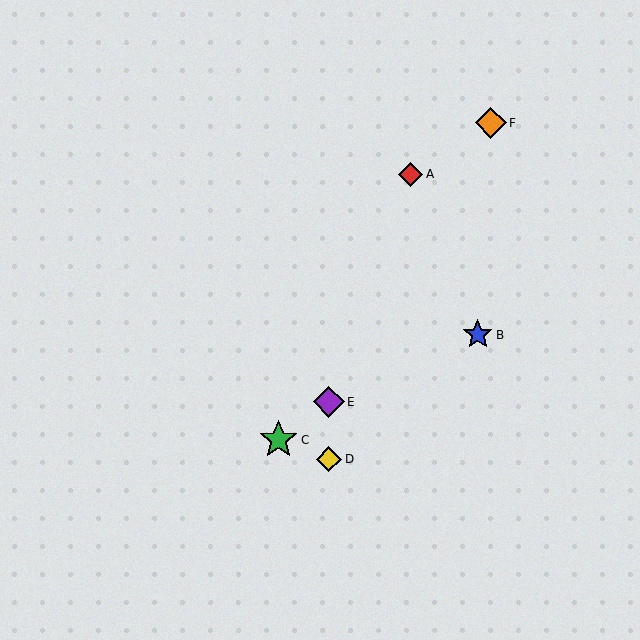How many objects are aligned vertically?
2 objects (D, E) are aligned vertically.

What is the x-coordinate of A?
Object A is at x≈411.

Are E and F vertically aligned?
No, E is at x≈329 and F is at x≈491.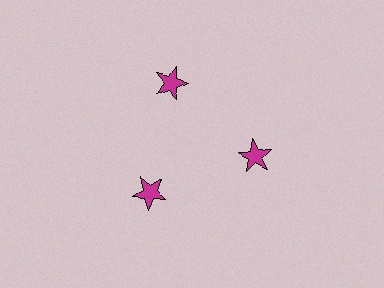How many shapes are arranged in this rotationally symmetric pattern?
There are 3 shapes, arranged in 3 groups of 1.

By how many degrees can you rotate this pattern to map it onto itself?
The pattern maps onto itself every 120 degrees of rotation.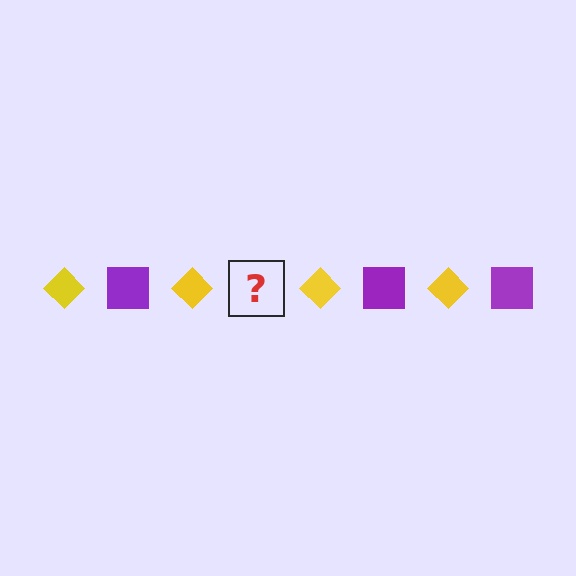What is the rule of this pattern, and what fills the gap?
The rule is that the pattern alternates between yellow diamond and purple square. The gap should be filled with a purple square.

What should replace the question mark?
The question mark should be replaced with a purple square.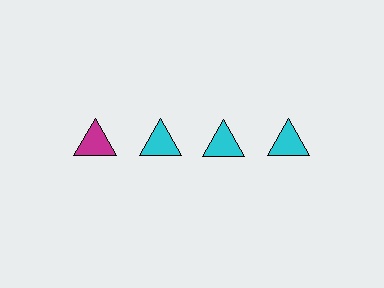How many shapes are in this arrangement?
There are 4 shapes arranged in a grid pattern.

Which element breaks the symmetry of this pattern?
The magenta triangle in the top row, leftmost column breaks the symmetry. All other shapes are cyan triangles.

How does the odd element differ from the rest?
It has a different color: magenta instead of cyan.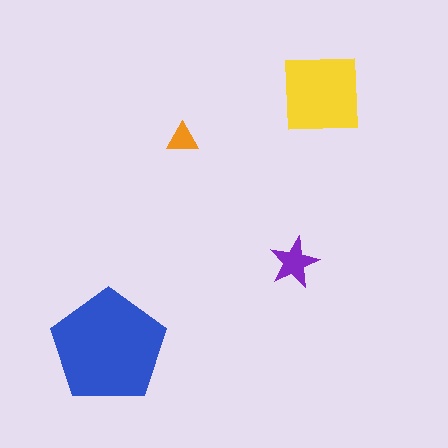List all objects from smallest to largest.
The orange triangle, the purple star, the yellow square, the blue pentagon.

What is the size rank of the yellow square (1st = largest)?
2nd.